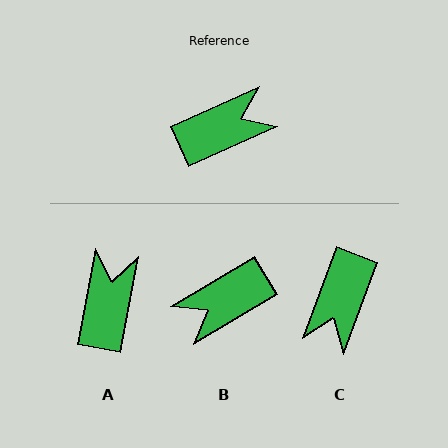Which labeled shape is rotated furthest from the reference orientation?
B, about 173 degrees away.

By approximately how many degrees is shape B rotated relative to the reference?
Approximately 173 degrees clockwise.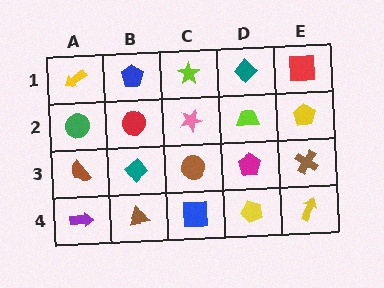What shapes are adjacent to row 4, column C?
A brown circle (row 3, column C), a brown triangle (row 4, column B), a yellow pentagon (row 4, column D).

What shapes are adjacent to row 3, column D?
A lime trapezoid (row 2, column D), a yellow pentagon (row 4, column D), a brown circle (row 3, column C), a brown cross (row 3, column E).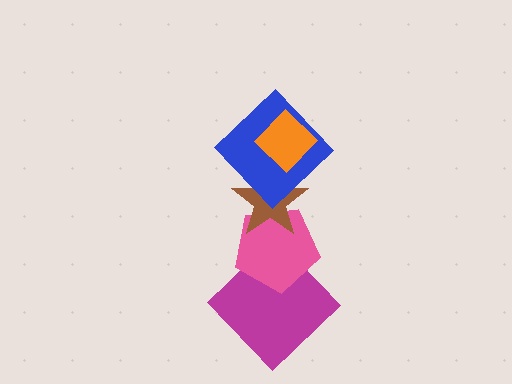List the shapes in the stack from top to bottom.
From top to bottom: the orange diamond, the blue diamond, the brown star, the pink pentagon, the magenta diamond.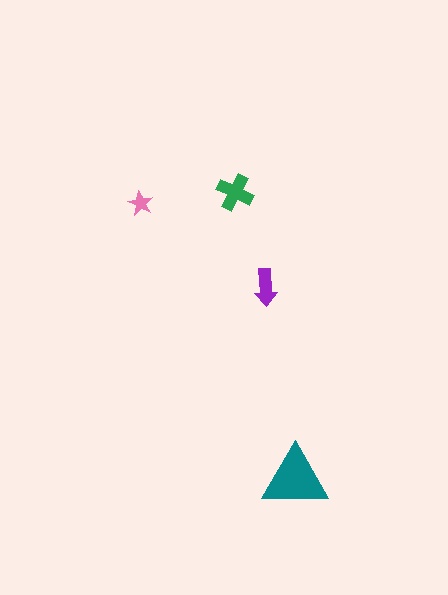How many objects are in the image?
There are 4 objects in the image.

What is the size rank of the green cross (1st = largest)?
2nd.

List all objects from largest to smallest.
The teal triangle, the green cross, the purple arrow, the pink star.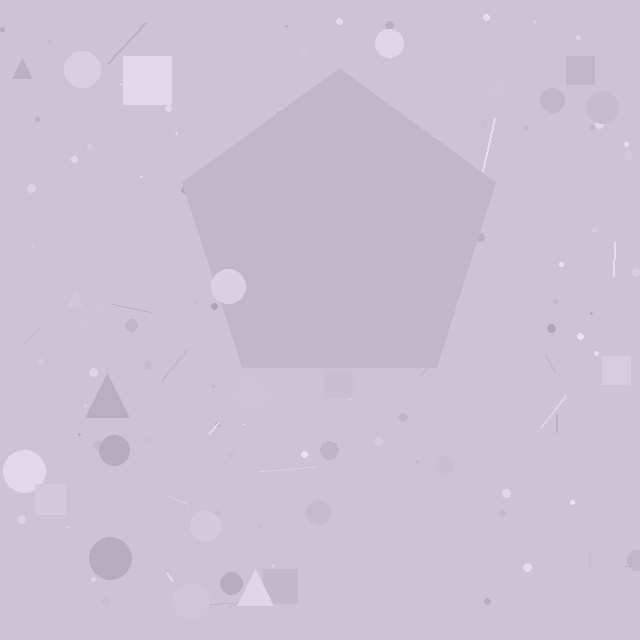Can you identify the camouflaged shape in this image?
The camouflaged shape is a pentagon.